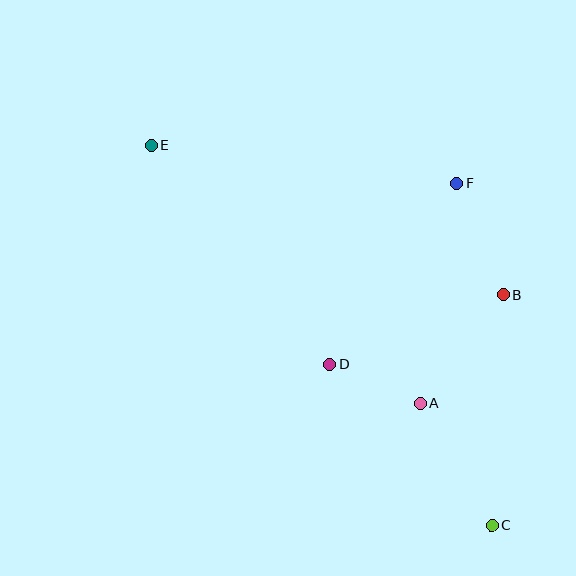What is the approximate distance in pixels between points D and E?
The distance between D and E is approximately 283 pixels.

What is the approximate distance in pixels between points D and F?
The distance between D and F is approximately 221 pixels.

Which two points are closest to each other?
Points A and D are closest to each other.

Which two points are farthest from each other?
Points C and E are farthest from each other.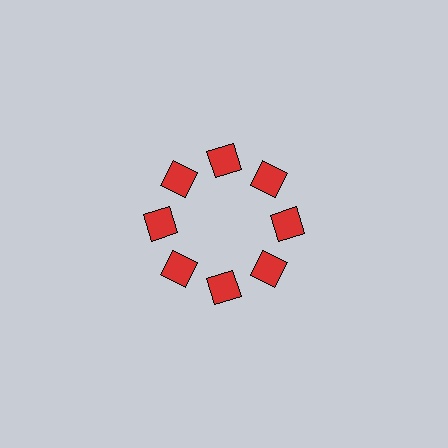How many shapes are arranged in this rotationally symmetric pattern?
There are 8 shapes, arranged in 8 groups of 1.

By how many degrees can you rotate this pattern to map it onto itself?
The pattern maps onto itself every 45 degrees of rotation.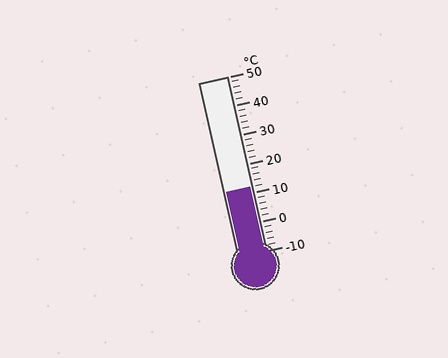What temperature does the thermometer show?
The thermometer shows approximately 12°C.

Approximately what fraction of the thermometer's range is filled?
The thermometer is filled to approximately 35% of its range.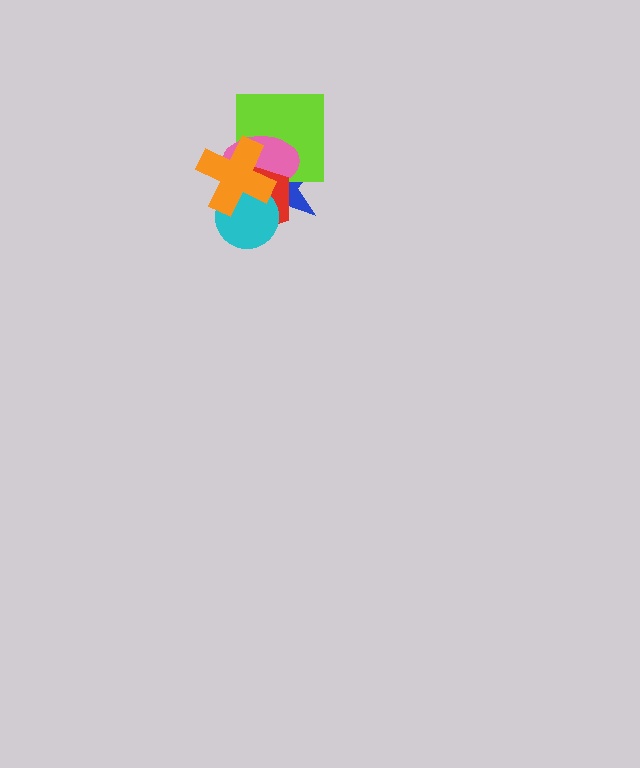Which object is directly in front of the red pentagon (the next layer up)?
The cyan circle is directly in front of the red pentagon.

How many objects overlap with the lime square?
4 objects overlap with the lime square.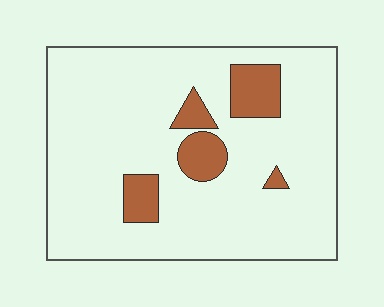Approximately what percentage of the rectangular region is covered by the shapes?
Approximately 15%.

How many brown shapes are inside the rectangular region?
5.